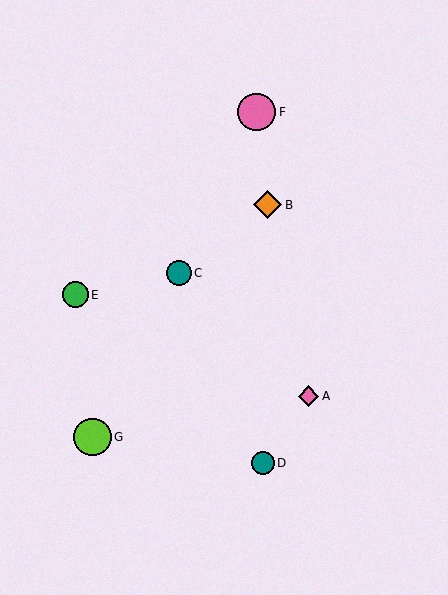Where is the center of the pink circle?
The center of the pink circle is at (257, 112).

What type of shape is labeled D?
Shape D is a teal circle.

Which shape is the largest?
The pink circle (labeled F) is the largest.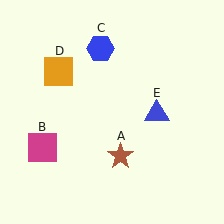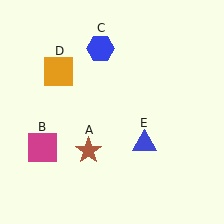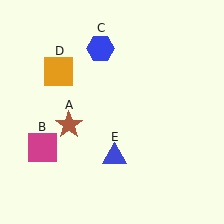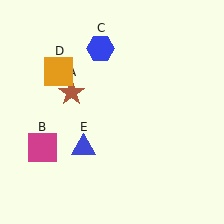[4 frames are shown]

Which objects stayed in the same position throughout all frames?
Magenta square (object B) and blue hexagon (object C) and orange square (object D) remained stationary.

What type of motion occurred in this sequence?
The brown star (object A), blue triangle (object E) rotated clockwise around the center of the scene.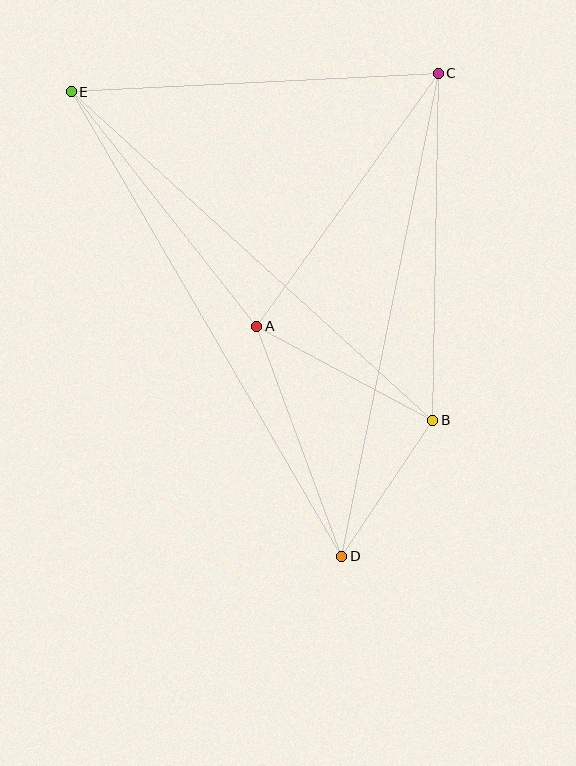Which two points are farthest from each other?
Points D and E are farthest from each other.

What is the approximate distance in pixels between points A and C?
The distance between A and C is approximately 312 pixels.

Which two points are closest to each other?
Points B and D are closest to each other.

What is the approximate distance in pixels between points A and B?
The distance between A and B is approximately 200 pixels.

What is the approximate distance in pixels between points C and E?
The distance between C and E is approximately 368 pixels.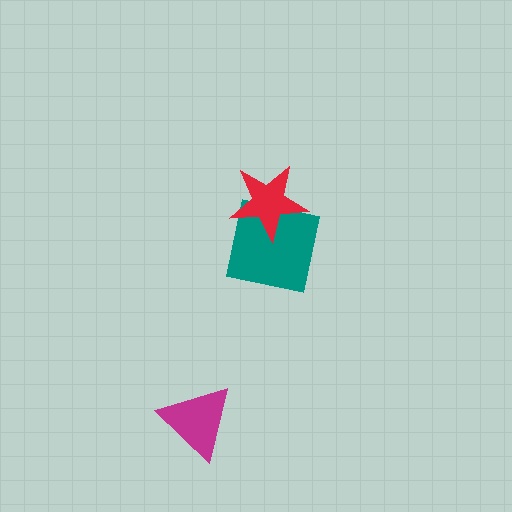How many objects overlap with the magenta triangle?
0 objects overlap with the magenta triangle.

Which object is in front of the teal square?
The red star is in front of the teal square.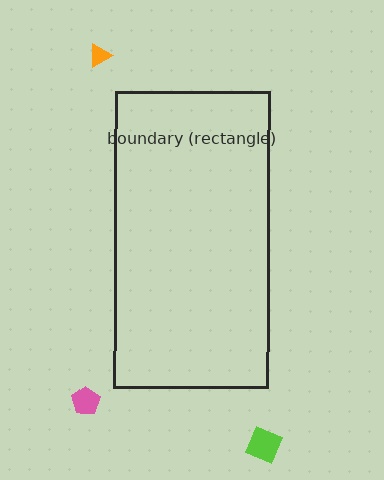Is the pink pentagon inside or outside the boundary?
Outside.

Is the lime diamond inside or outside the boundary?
Outside.